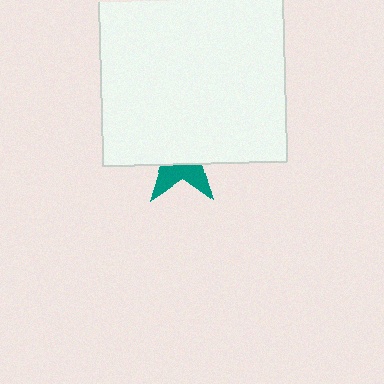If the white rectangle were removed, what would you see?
You would see the complete teal star.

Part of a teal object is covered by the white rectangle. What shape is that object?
It is a star.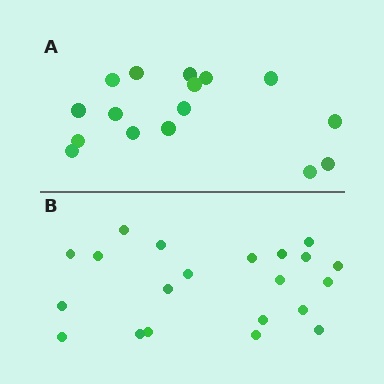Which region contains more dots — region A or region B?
Region B (the bottom region) has more dots.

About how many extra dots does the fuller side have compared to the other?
Region B has about 5 more dots than region A.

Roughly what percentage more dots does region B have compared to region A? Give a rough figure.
About 30% more.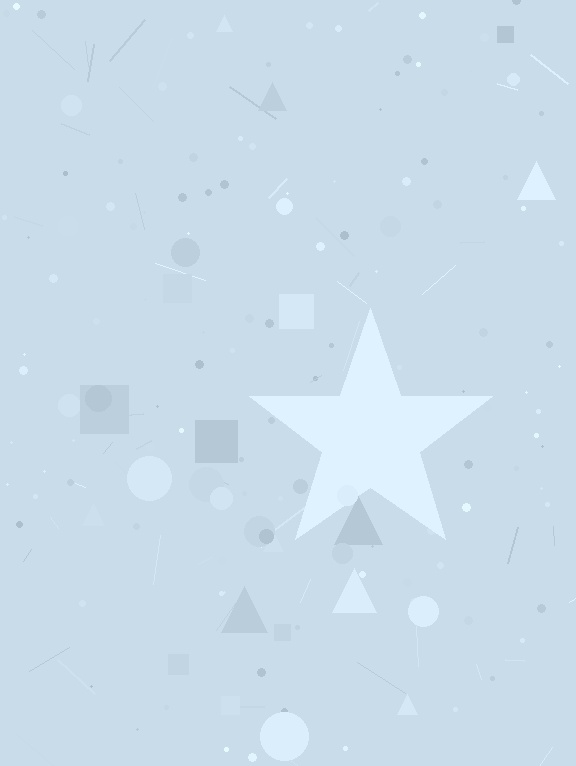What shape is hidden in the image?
A star is hidden in the image.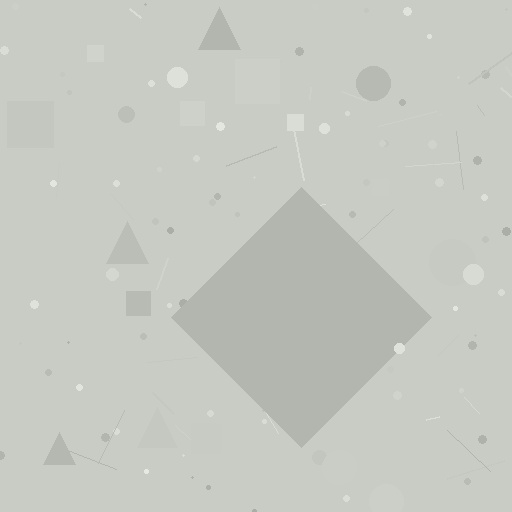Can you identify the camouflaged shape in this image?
The camouflaged shape is a diamond.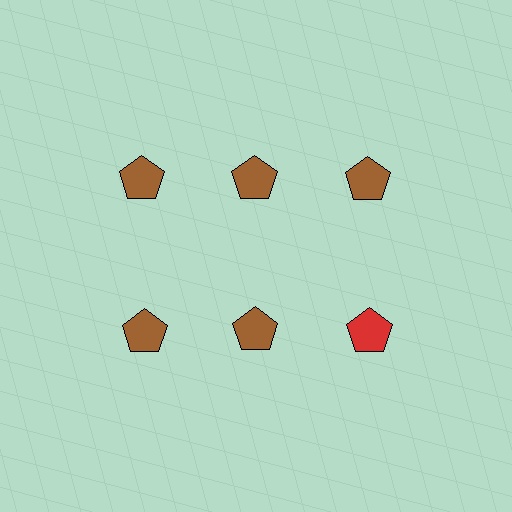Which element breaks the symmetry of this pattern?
The red pentagon in the second row, center column breaks the symmetry. All other shapes are brown pentagons.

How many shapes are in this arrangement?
There are 6 shapes arranged in a grid pattern.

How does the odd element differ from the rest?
It has a different color: red instead of brown.